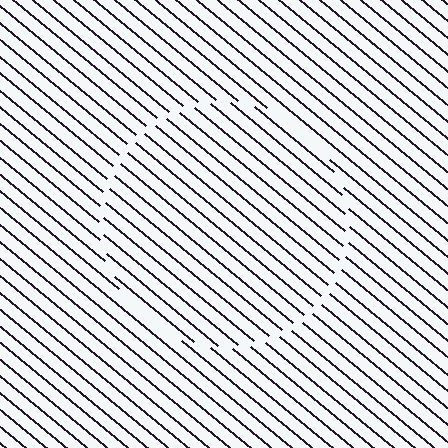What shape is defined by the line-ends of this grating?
An illusory circle. The interior of the shape contains the same grating, shifted by half a period — the contour is defined by the phase discontinuity where line-ends from the inner and outer gratings abut.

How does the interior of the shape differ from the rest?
The interior of the shape contains the same grating, shifted by half a period — the contour is defined by the phase discontinuity where line-ends from the inner and outer gratings abut.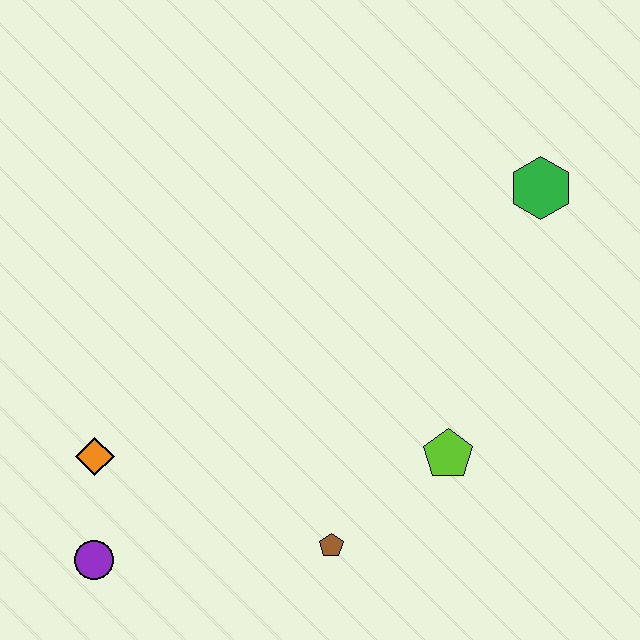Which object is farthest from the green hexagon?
The purple circle is farthest from the green hexagon.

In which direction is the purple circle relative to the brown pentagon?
The purple circle is to the left of the brown pentagon.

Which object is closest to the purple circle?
The orange diamond is closest to the purple circle.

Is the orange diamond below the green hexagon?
Yes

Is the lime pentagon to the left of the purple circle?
No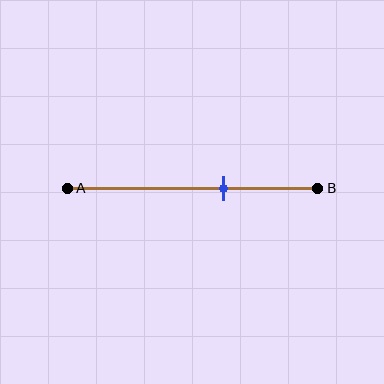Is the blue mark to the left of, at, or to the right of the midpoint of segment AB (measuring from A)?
The blue mark is to the right of the midpoint of segment AB.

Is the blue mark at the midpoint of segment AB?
No, the mark is at about 65% from A, not at the 50% midpoint.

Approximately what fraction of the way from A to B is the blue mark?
The blue mark is approximately 65% of the way from A to B.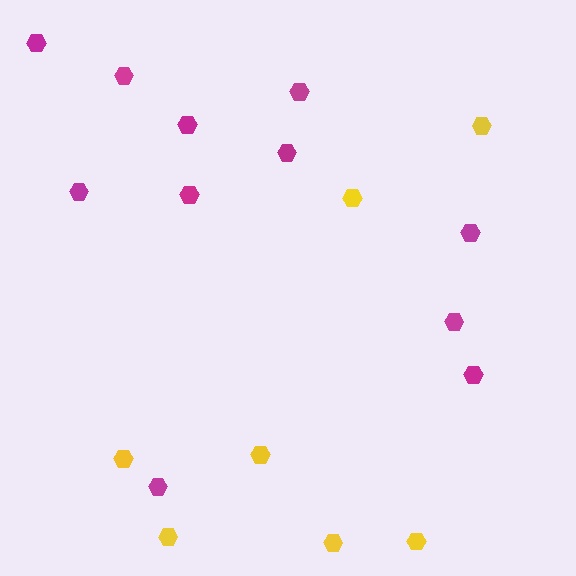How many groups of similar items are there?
There are 2 groups: one group of magenta hexagons (11) and one group of yellow hexagons (7).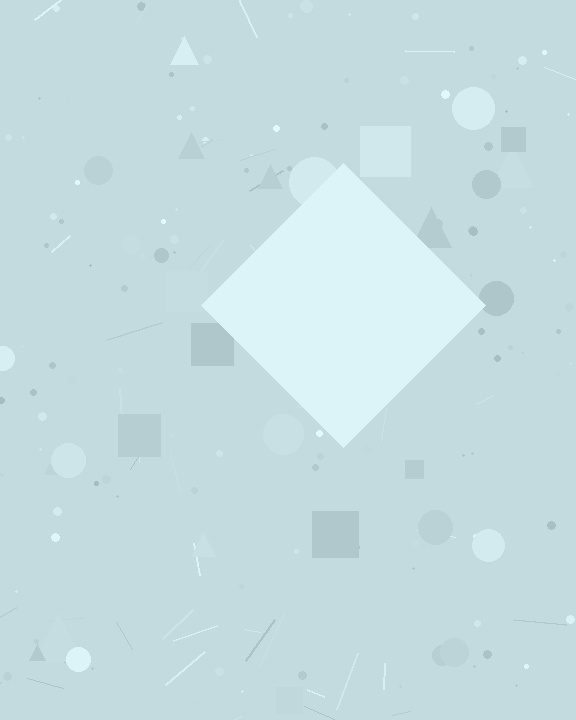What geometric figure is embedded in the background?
A diamond is embedded in the background.